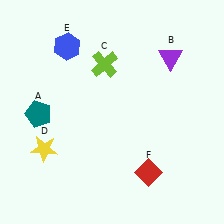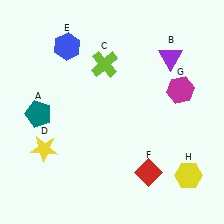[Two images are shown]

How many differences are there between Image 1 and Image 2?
There are 2 differences between the two images.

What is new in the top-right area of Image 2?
A magenta hexagon (G) was added in the top-right area of Image 2.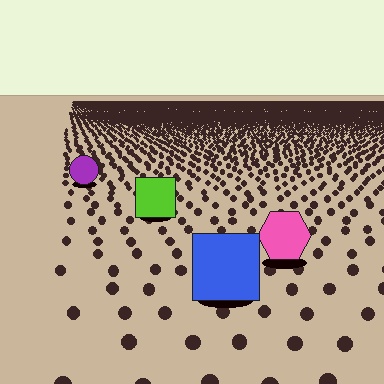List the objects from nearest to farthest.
From nearest to farthest: the blue square, the pink hexagon, the lime square, the purple circle.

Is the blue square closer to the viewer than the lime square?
Yes. The blue square is closer — you can tell from the texture gradient: the ground texture is coarser near it.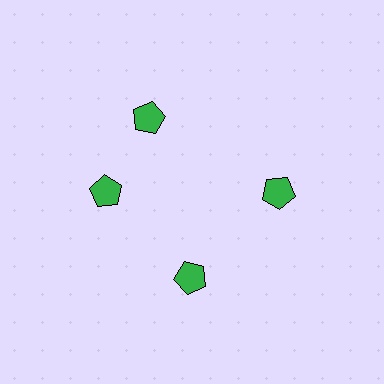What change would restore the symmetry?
The symmetry would be restored by rotating it back into even spacing with its neighbors so that all 4 pentagons sit at equal angles and equal distance from the center.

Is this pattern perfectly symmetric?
No. The 4 green pentagons are arranged in a ring, but one element near the 12 o'clock position is rotated out of alignment along the ring, breaking the 4-fold rotational symmetry.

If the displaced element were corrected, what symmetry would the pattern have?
It would have 4-fold rotational symmetry — the pattern would map onto itself every 90 degrees.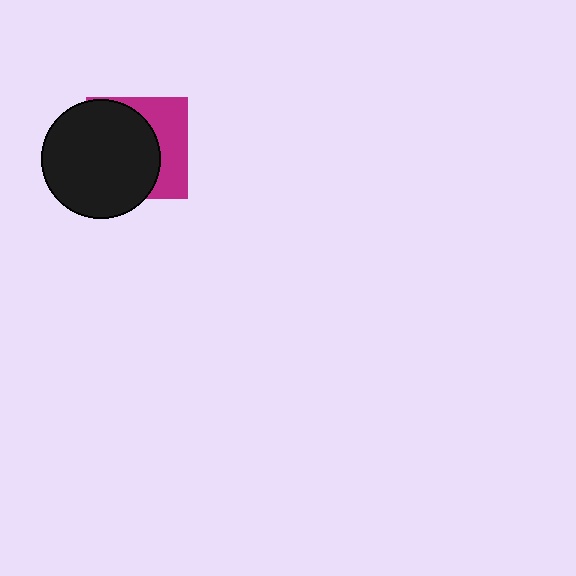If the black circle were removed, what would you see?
You would see the complete magenta square.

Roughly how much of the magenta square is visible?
A small part of it is visible (roughly 37%).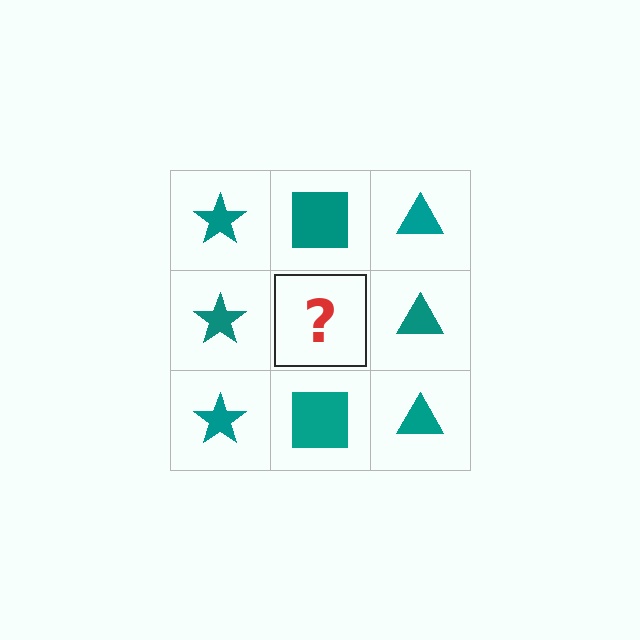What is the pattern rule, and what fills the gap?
The rule is that each column has a consistent shape. The gap should be filled with a teal square.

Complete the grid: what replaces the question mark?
The question mark should be replaced with a teal square.